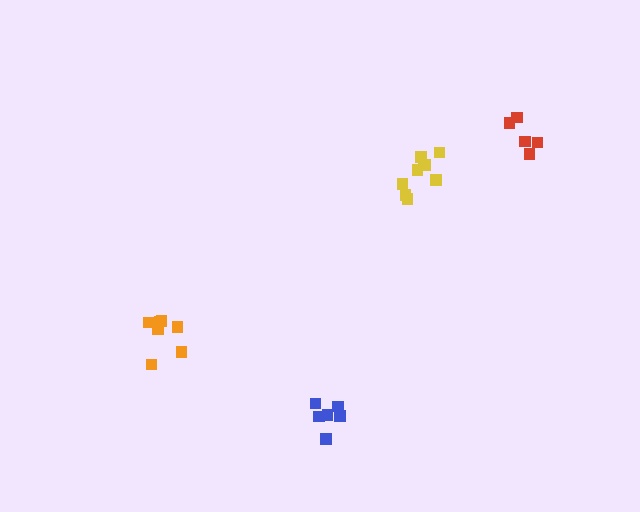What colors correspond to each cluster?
The clusters are colored: blue, yellow, orange, red.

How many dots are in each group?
Group 1: 6 dots, Group 2: 9 dots, Group 3: 7 dots, Group 4: 5 dots (27 total).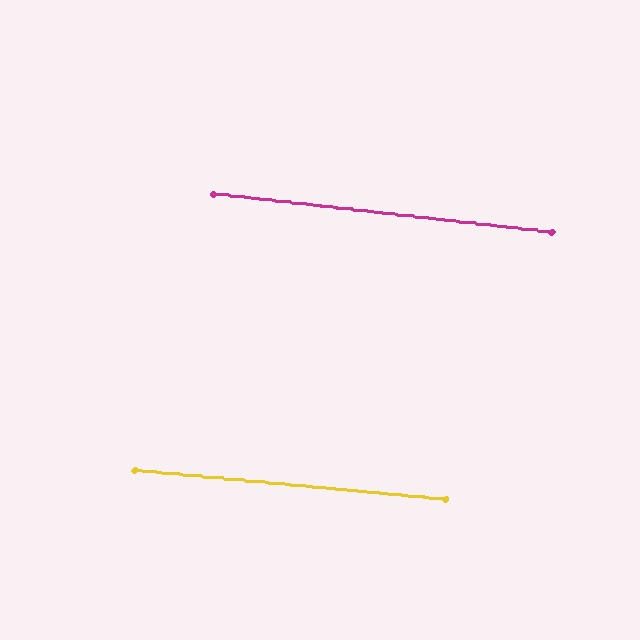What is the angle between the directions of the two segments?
Approximately 1 degree.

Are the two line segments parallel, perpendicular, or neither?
Parallel — their directions differ by only 1.2°.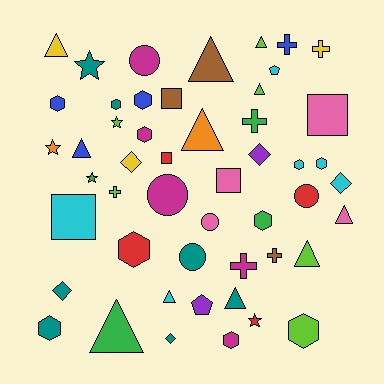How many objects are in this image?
There are 50 objects.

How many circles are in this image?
There are 5 circles.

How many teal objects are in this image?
There are 7 teal objects.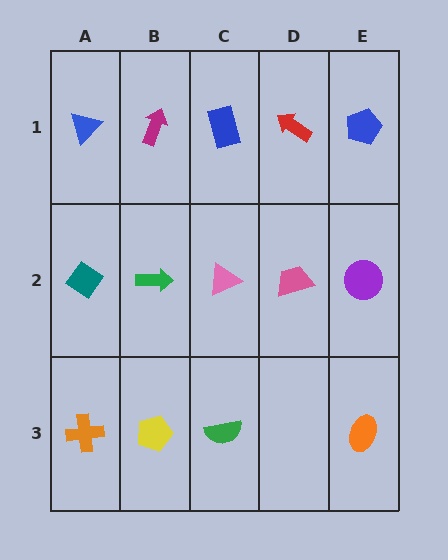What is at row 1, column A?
A blue triangle.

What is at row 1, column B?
A magenta arrow.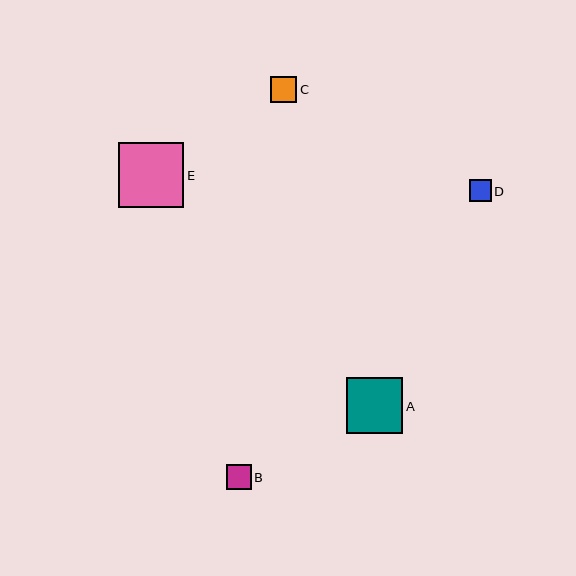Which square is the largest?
Square E is the largest with a size of approximately 65 pixels.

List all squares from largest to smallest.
From largest to smallest: E, A, C, B, D.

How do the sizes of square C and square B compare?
Square C and square B are approximately the same size.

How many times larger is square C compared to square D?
Square C is approximately 1.2 times the size of square D.